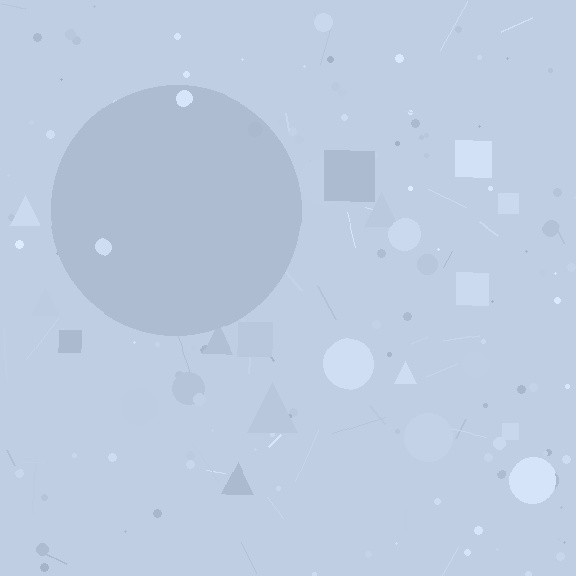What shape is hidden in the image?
A circle is hidden in the image.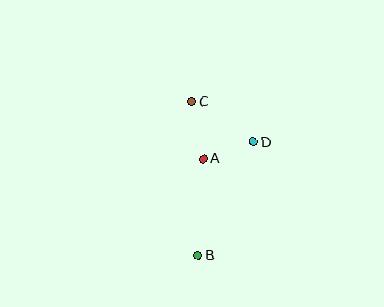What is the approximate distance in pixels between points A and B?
The distance between A and B is approximately 97 pixels.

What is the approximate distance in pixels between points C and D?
The distance between C and D is approximately 74 pixels.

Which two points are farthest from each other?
Points B and C are farthest from each other.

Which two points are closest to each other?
Points A and D are closest to each other.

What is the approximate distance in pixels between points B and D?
The distance between B and D is approximately 126 pixels.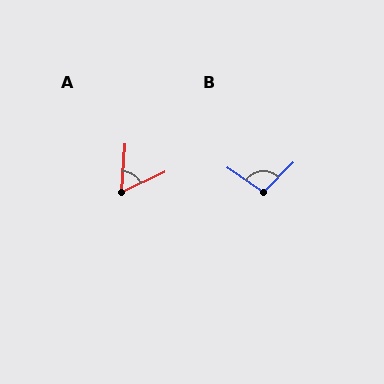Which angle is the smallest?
A, at approximately 60 degrees.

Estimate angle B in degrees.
Approximately 101 degrees.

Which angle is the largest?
B, at approximately 101 degrees.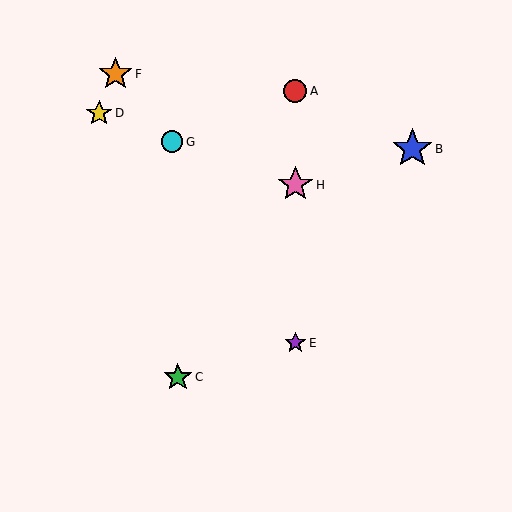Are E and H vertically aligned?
Yes, both are at x≈295.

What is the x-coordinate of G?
Object G is at x≈172.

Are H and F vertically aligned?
No, H is at x≈295 and F is at x≈116.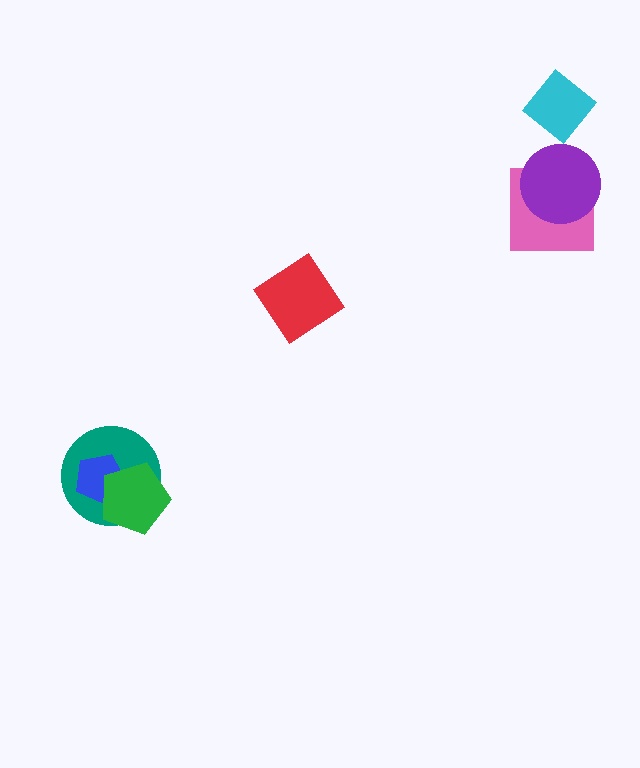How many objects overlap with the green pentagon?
2 objects overlap with the green pentagon.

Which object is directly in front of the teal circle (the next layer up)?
The blue pentagon is directly in front of the teal circle.